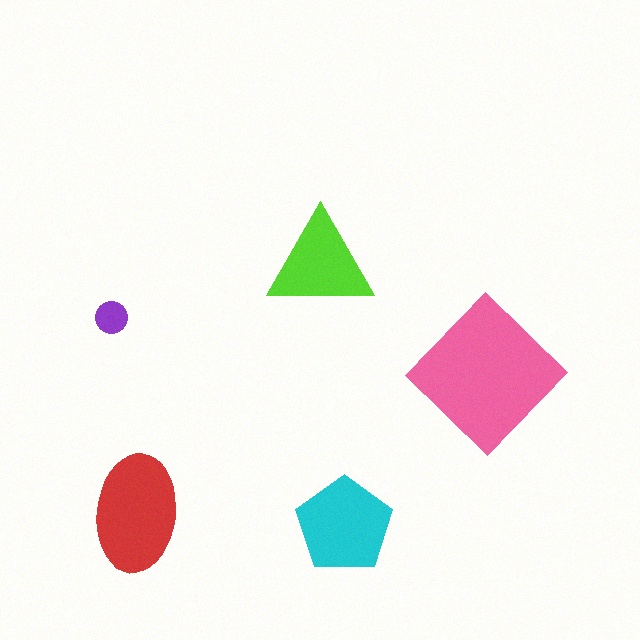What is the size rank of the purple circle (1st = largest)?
5th.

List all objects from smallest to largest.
The purple circle, the lime triangle, the cyan pentagon, the red ellipse, the pink diamond.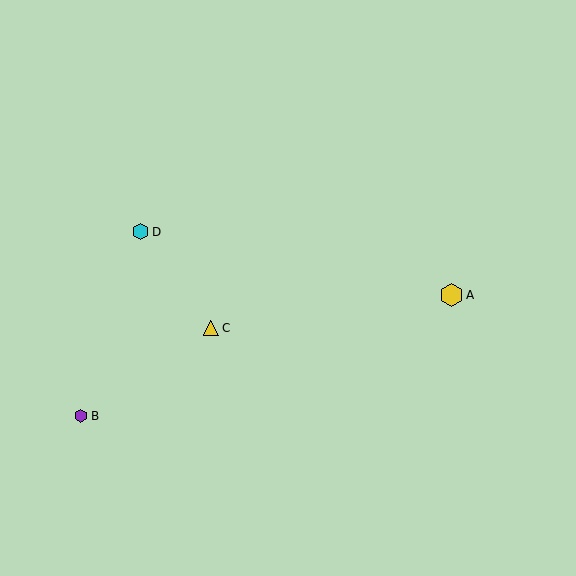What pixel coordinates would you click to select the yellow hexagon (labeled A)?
Click at (452, 295) to select the yellow hexagon A.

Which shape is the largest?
The yellow hexagon (labeled A) is the largest.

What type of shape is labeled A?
Shape A is a yellow hexagon.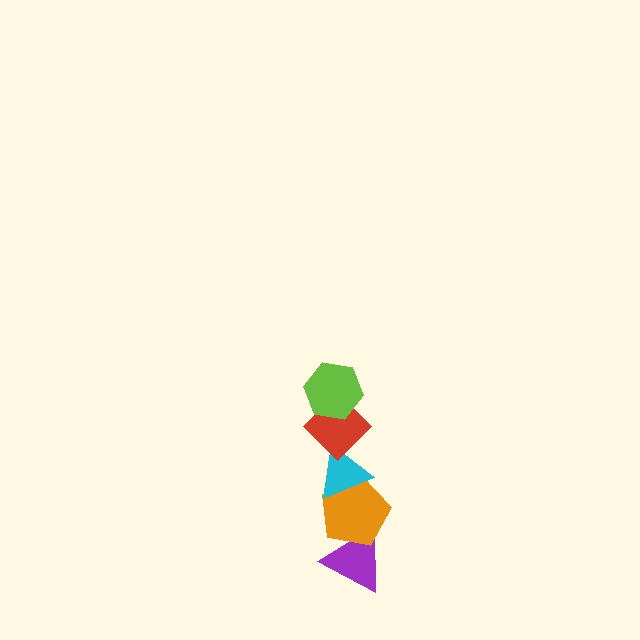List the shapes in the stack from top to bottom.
From top to bottom: the lime hexagon, the red diamond, the cyan triangle, the orange pentagon, the purple triangle.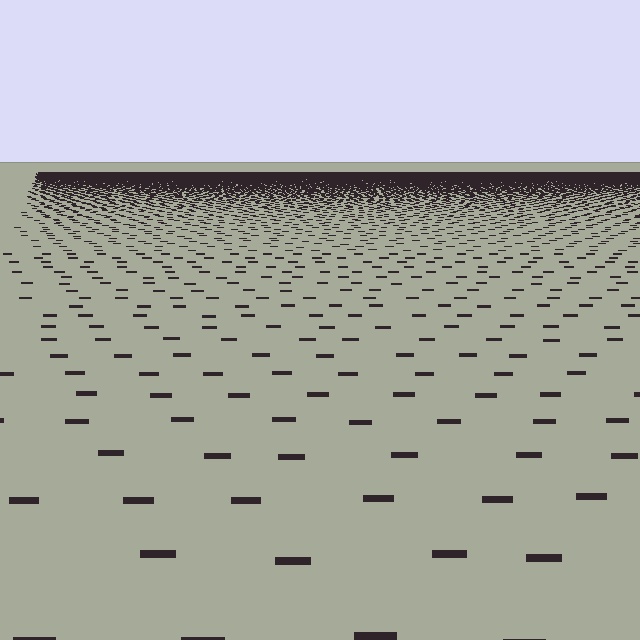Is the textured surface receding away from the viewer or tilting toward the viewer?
The surface is receding away from the viewer. Texture elements get smaller and denser toward the top.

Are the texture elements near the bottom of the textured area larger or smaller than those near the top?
Larger. Near the bottom, elements are closer to the viewer and appear at a bigger on-screen size.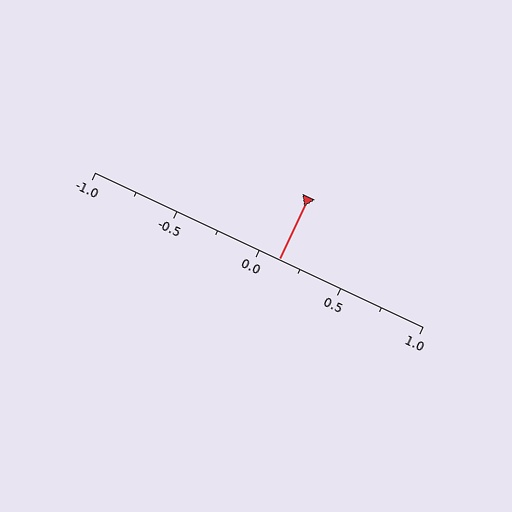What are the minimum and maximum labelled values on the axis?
The axis runs from -1.0 to 1.0.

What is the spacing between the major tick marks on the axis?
The major ticks are spaced 0.5 apart.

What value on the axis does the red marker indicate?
The marker indicates approximately 0.12.